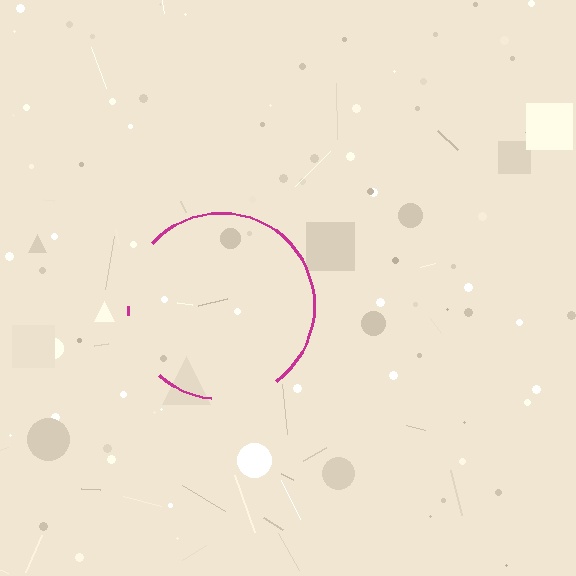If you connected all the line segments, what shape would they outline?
They would outline a circle.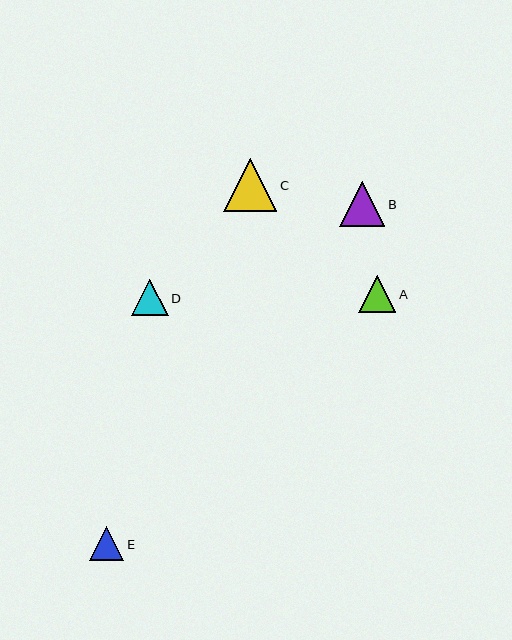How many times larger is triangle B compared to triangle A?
Triangle B is approximately 1.2 times the size of triangle A.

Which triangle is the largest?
Triangle C is the largest with a size of approximately 53 pixels.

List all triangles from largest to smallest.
From largest to smallest: C, B, A, D, E.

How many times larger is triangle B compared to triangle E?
Triangle B is approximately 1.3 times the size of triangle E.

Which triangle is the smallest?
Triangle E is the smallest with a size of approximately 34 pixels.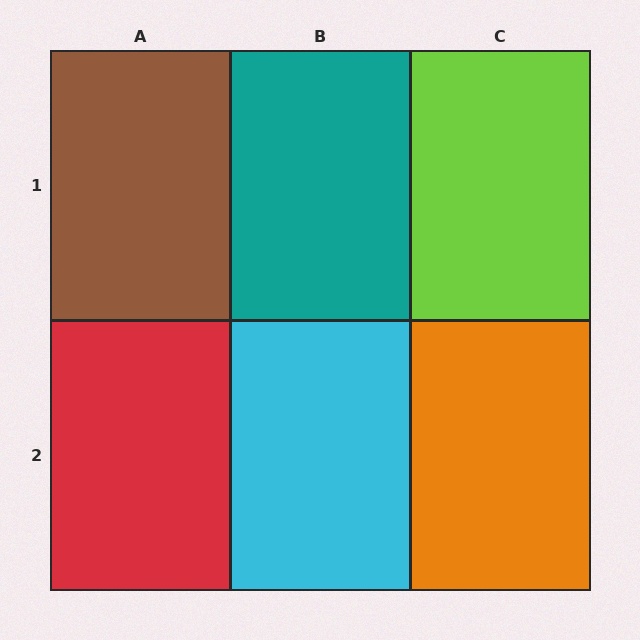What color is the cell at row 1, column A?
Brown.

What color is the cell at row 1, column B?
Teal.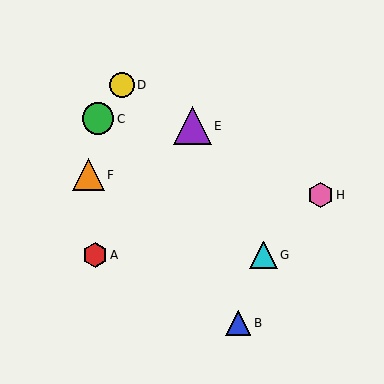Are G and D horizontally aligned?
No, G is at y≈255 and D is at y≈85.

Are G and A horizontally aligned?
Yes, both are at y≈255.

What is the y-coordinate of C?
Object C is at y≈119.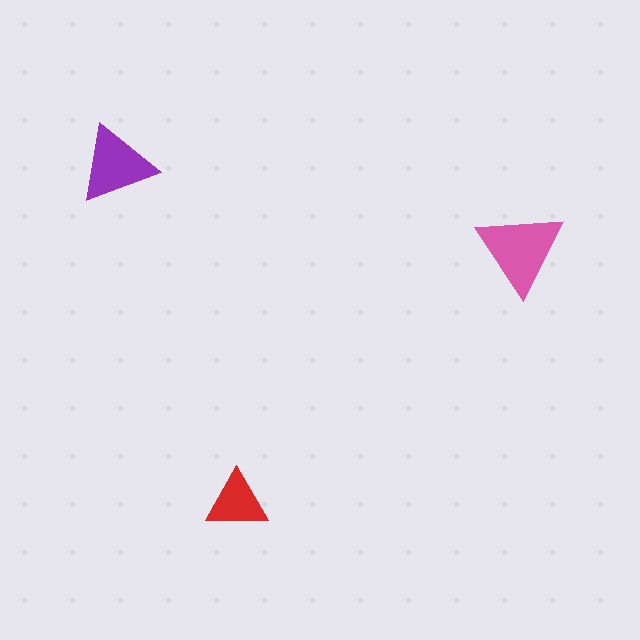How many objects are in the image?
There are 3 objects in the image.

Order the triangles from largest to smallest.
the pink one, the purple one, the red one.